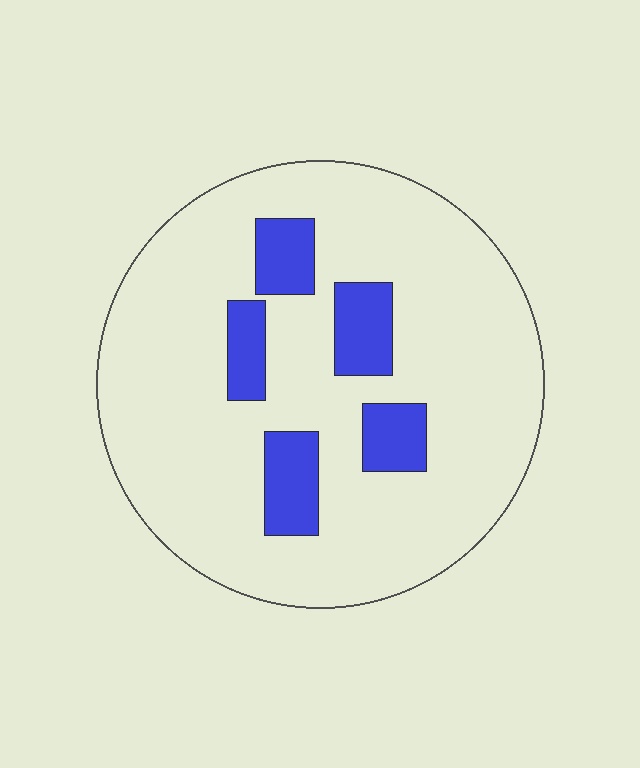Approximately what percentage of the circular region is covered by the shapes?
Approximately 15%.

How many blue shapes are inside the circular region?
5.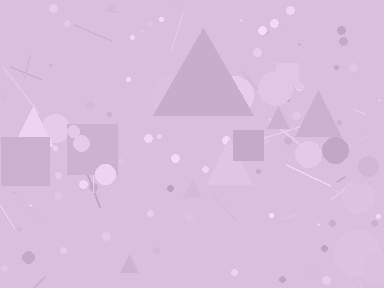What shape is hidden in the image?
A triangle is hidden in the image.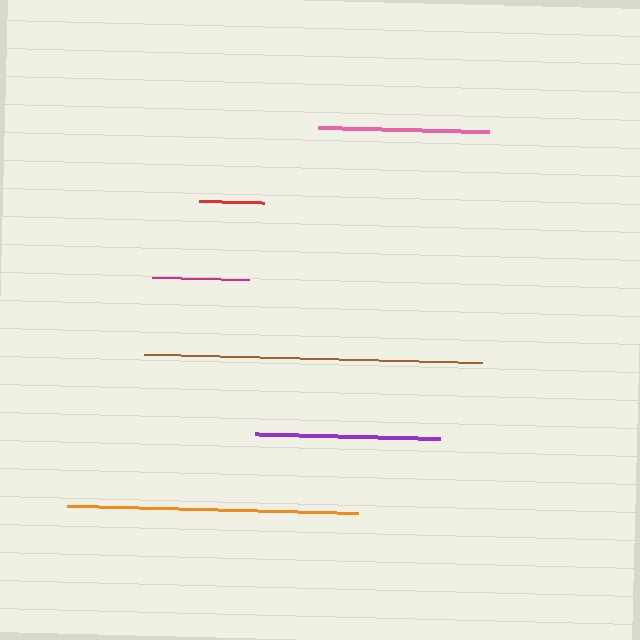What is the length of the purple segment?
The purple segment is approximately 186 pixels long.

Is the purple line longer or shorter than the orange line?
The orange line is longer than the purple line.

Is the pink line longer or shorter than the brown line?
The brown line is longer than the pink line.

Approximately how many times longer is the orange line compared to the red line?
The orange line is approximately 4.5 times the length of the red line.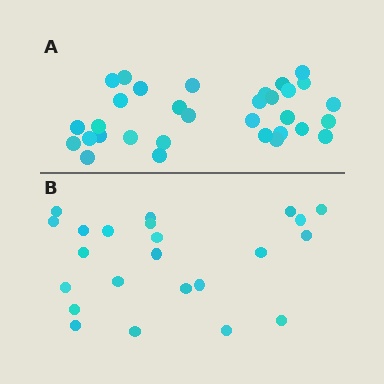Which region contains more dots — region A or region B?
Region A (the top region) has more dots.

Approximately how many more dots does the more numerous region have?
Region A has roughly 8 or so more dots than region B.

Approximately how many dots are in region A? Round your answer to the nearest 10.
About 30 dots. (The exact count is 32, which rounds to 30.)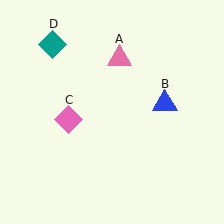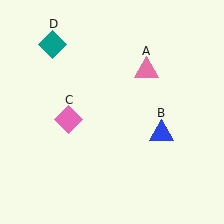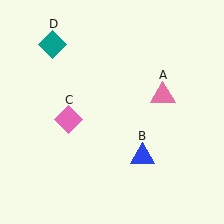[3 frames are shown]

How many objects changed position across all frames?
2 objects changed position: pink triangle (object A), blue triangle (object B).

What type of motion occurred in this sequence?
The pink triangle (object A), blue triangle (object B) rotated clockwise around the center of the scene.